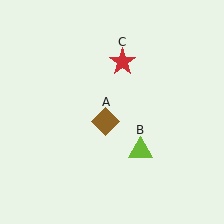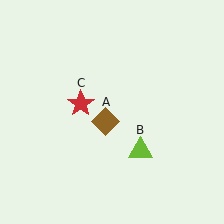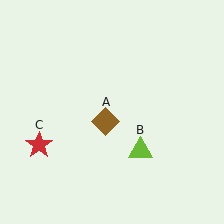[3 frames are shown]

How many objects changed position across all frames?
1 object changed position: red star (object C).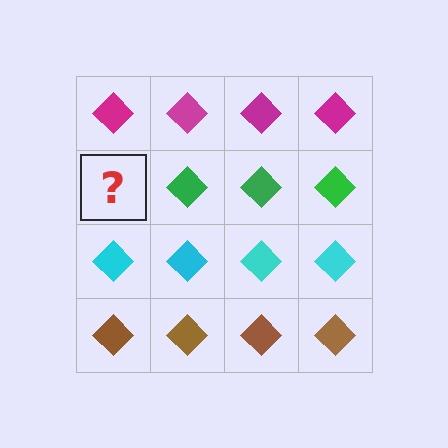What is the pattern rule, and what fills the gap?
The rule is that each row has a consistent color. The gap should be filled with a green diamond.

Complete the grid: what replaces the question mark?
The question mark should be replaced with a green diamond.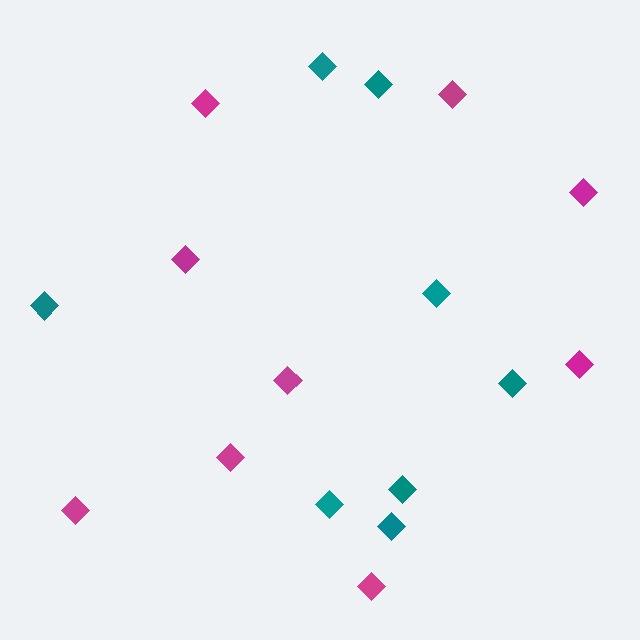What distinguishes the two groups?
There are 2 groups: one group of teal diamonds (8) and one group of magenta diamonds (9).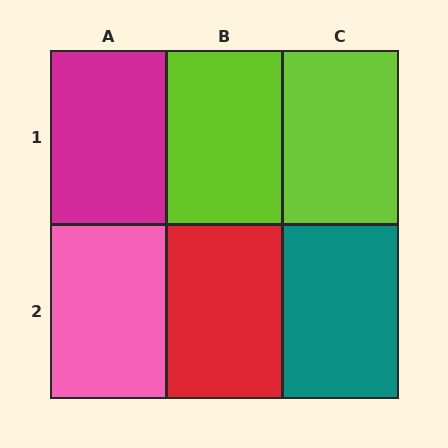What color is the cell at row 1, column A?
Magenta.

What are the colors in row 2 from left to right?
Pink, red, teal.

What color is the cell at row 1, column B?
Lime.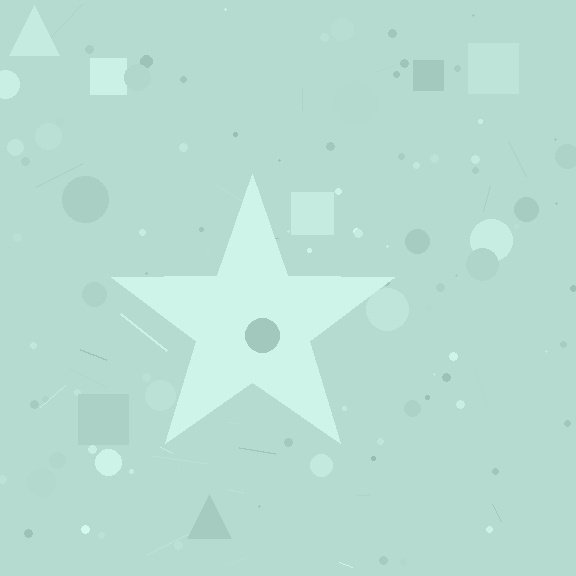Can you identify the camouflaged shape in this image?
The camouflaged shape is a star.